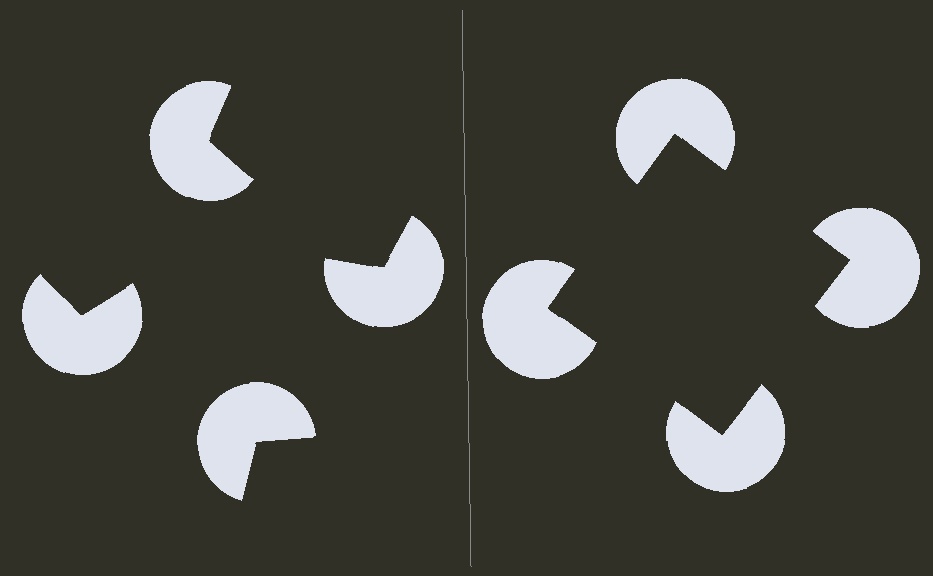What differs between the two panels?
The pac-man discs are positioned identically on both sides; only the wedge orientations differ. On the right they align to a square; on the left they are misaligned.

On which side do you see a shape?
An illusory square appears on the right side. On the left side the wedge cuts are rotated, so no coherent shape forms.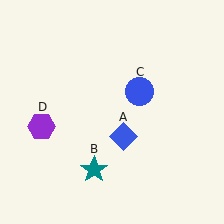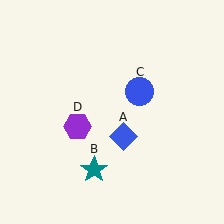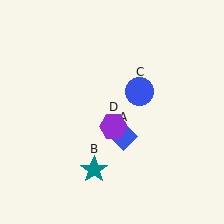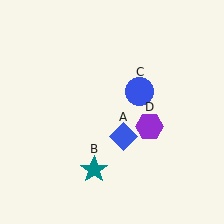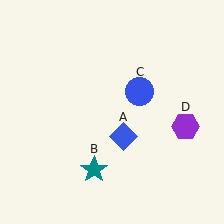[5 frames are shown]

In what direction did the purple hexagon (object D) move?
The purple hexagon (object D) moved right.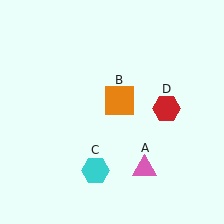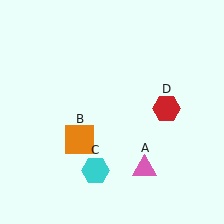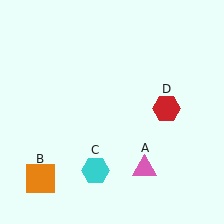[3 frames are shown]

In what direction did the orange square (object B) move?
The orange square (object B) moved down and to the left.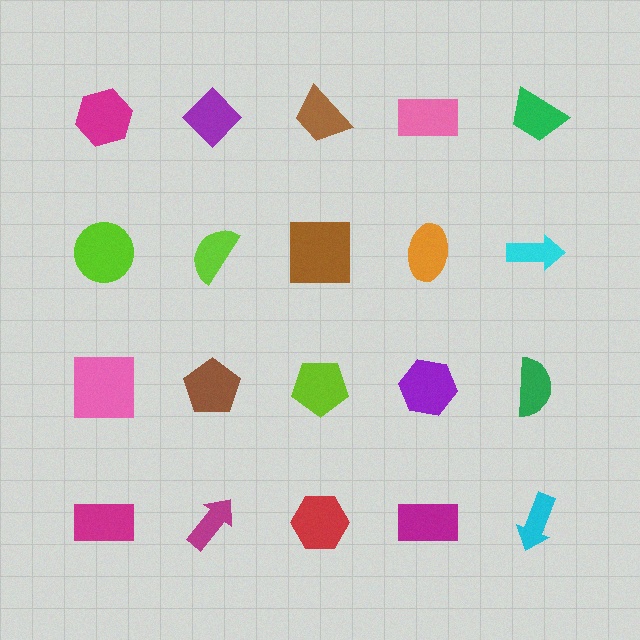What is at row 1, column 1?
A magenta hexagon.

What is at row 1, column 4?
A pink rectangle.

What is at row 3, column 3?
A lime pentagon.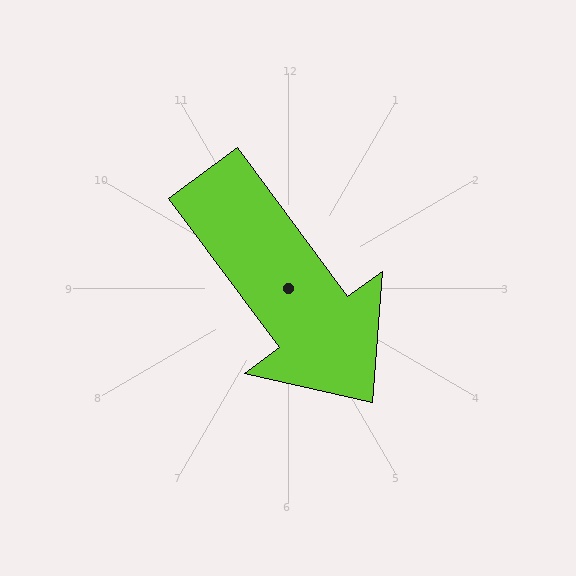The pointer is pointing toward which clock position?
Roughly 5 o'clock.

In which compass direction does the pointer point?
Southeast.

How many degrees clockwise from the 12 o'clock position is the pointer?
Approximately 144 degrees.